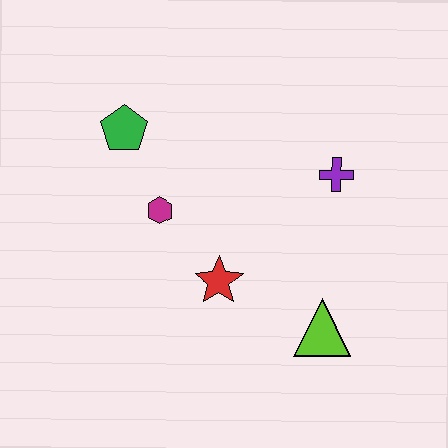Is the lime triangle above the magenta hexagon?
No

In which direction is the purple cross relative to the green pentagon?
The purple cross is to the right of the green pentagon.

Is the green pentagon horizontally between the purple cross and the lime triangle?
No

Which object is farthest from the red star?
The green pentagon is farthest from the red star.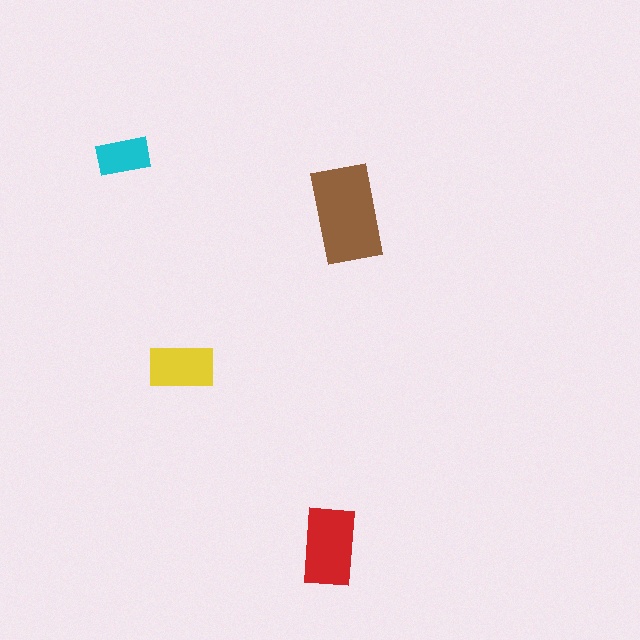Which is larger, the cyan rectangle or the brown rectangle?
The brown one.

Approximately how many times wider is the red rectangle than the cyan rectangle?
About 1.5 times wider.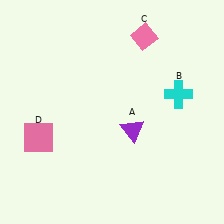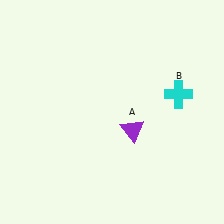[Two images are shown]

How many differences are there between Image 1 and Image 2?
There are 2 differences between the two images.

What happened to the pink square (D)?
The pink square (D) was removed in Image 2. It was in the bottom-left area of Image 1.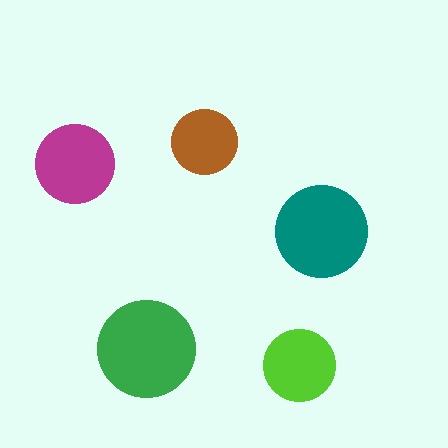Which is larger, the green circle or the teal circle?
The green one.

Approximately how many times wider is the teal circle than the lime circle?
About 1.5 times wider.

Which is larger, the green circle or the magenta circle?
The green one.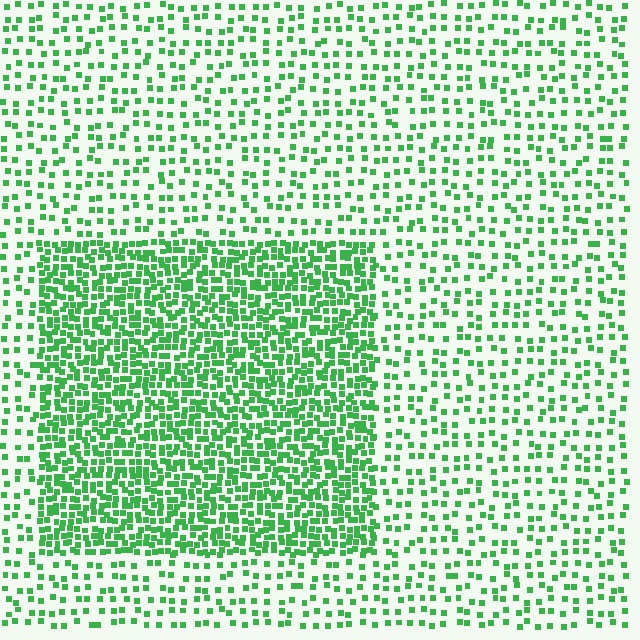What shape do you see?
I see a rectangle.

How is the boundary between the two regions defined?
The boundary is defined by a change in element density (approximately 2.5x ratio). All elements are the same color, size, and shape.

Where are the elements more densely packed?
The elements are more densely packed inside the rectangle boundary.